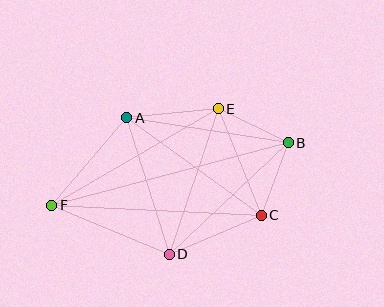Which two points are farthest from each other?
Points B and F are farthest from each other.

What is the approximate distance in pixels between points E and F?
The distance between E and F is approximately 193 pixels.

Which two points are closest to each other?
Points B and C are closest to each other.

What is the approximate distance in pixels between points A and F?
The distance between A and F is approximately 116 pixels.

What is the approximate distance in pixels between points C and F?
The distance between C and F is approximately 210 pixels.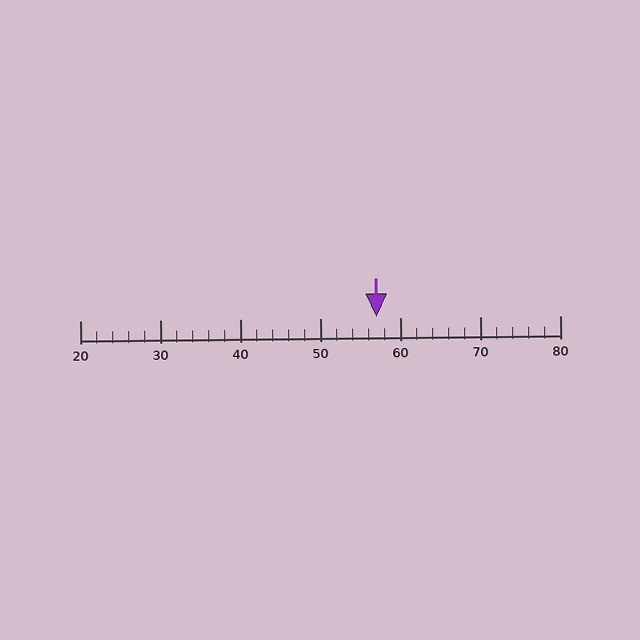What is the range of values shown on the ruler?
The ruler shows values from 20 to 80.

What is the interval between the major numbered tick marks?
The major tick marks are spaced 10 units apart.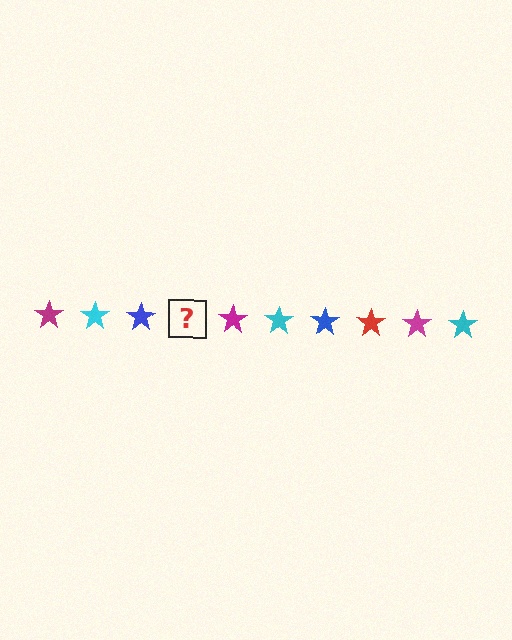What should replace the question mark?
The question mark should be replaced with a red star.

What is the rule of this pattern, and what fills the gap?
The rule is that the pattern cycles through magenta, cyan, blue, red stars. The gap should be filled with a red star.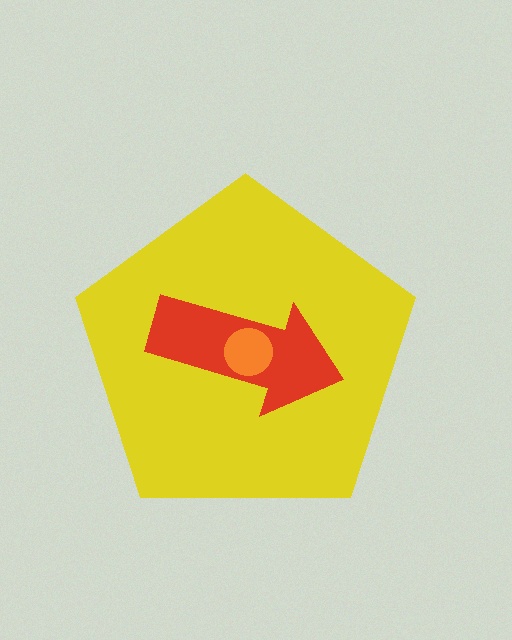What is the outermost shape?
The yellow pentagon.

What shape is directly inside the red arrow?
The orange circle.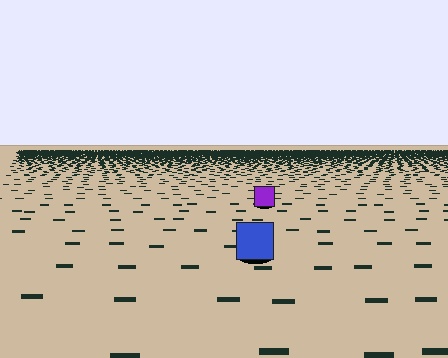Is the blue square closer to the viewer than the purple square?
Yes. The blue square is closer — you can tell from the texture gradient: the ground texture is coarser near it.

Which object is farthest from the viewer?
The purple square is farthest from the viewer. It appears smaller and the ground texture around it is denser.